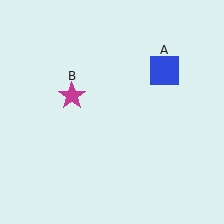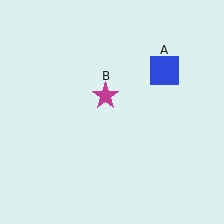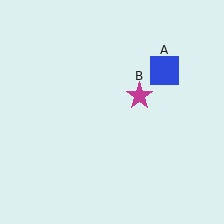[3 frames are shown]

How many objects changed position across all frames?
1 object changed position: magenta star (object B).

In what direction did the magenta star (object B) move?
The magenta star (object B) moved right.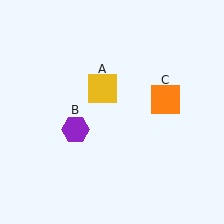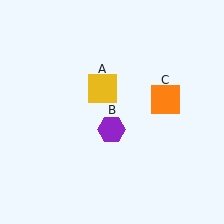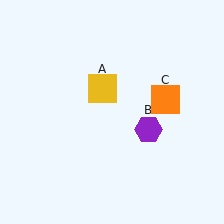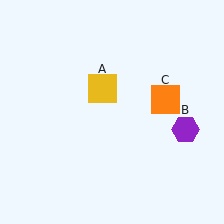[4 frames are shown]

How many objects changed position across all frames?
1 object changed position: purple hexagon (object B).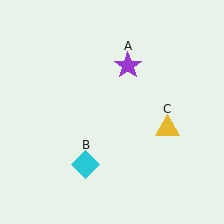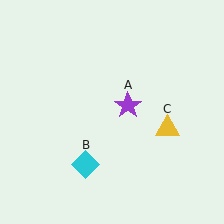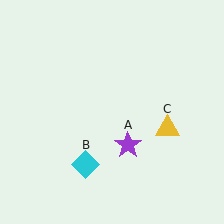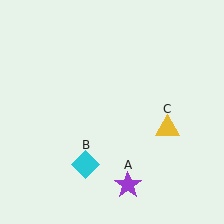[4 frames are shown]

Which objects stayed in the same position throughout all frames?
Cyan diamond (object B) and yellow triangle (object C) remained stationary.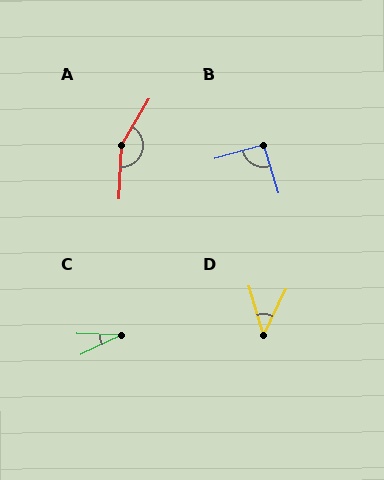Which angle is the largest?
A, at approximately 151 degrees.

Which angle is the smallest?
C, at approximately 27 degrees.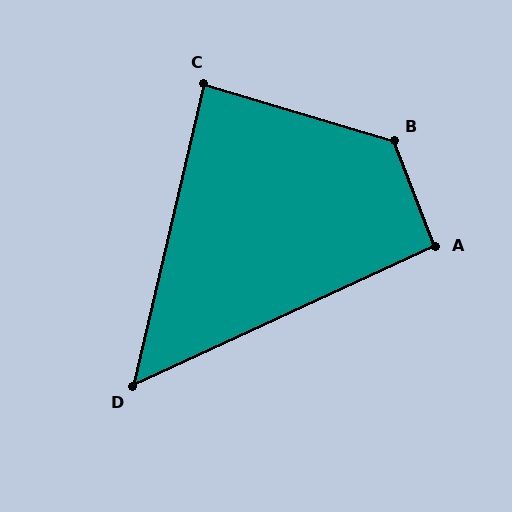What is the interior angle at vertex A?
Approximately 93 degrees (approximately right).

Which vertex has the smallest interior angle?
D, at approximately 52 degrees.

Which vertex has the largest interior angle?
B, at approximately 128 degrees.